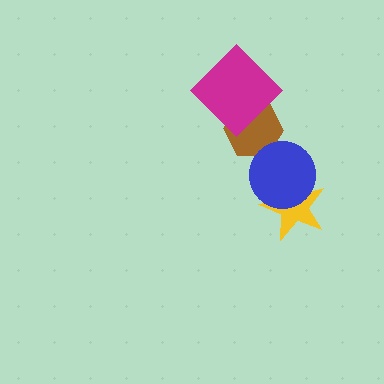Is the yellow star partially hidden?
Yes, it is partially covered by another shape.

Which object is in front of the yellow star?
The blue circle is in front of the yellow star.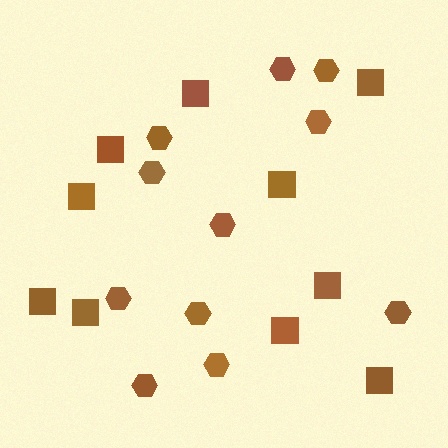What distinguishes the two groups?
There are 2 groups: one group of hexagons (11) and one group of squares (10).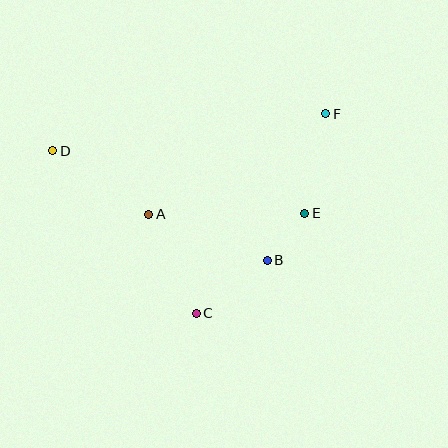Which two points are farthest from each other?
Points D and F are farthest from each other.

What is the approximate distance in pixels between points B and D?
The distance between B and D is approximately 241 pixels.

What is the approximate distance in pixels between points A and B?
The distance between A and B is approximately 127 pixels.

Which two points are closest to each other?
Points B and E are closest to each other.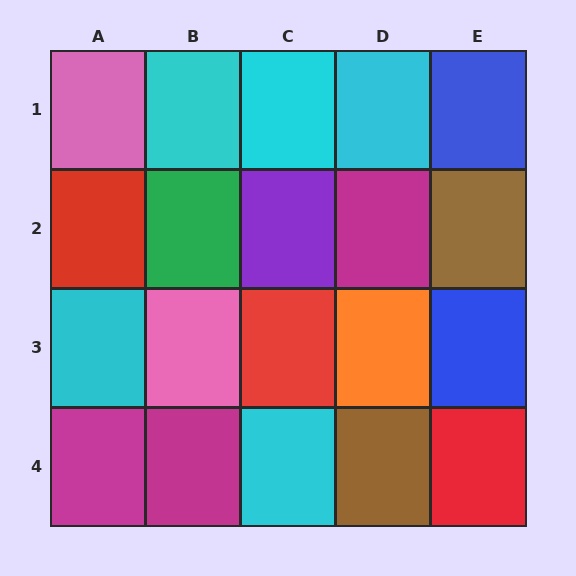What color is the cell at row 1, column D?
Cyan.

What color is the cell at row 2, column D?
Magenta.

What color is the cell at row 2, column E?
Brown.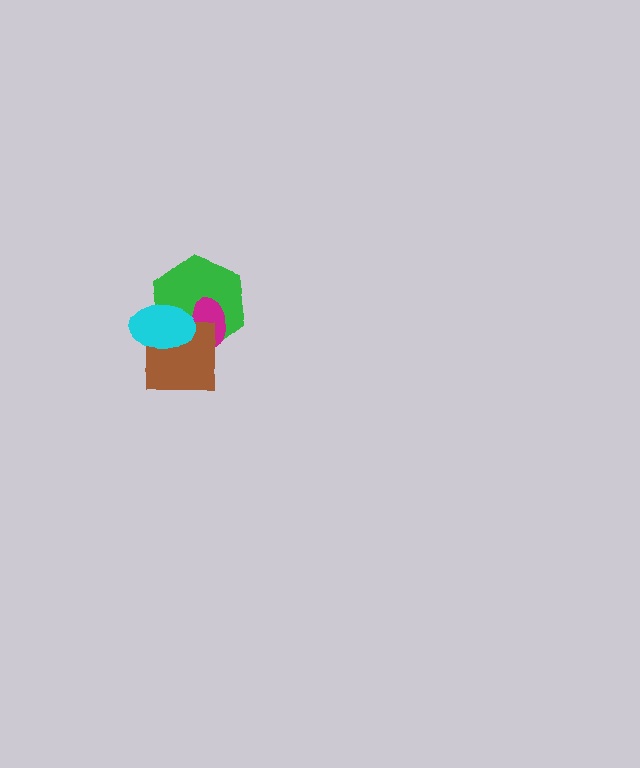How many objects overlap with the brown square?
3 objects overlap with the brown square.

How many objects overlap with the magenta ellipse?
3 objects overlap with the magenta ellipse.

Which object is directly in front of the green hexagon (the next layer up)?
The magenta ellipse is directly in front of the green hexagon.